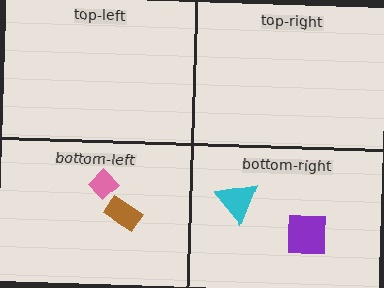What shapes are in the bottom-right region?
The purple square, the cyan triangle.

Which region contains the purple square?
The bottom-right region.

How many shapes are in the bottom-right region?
2.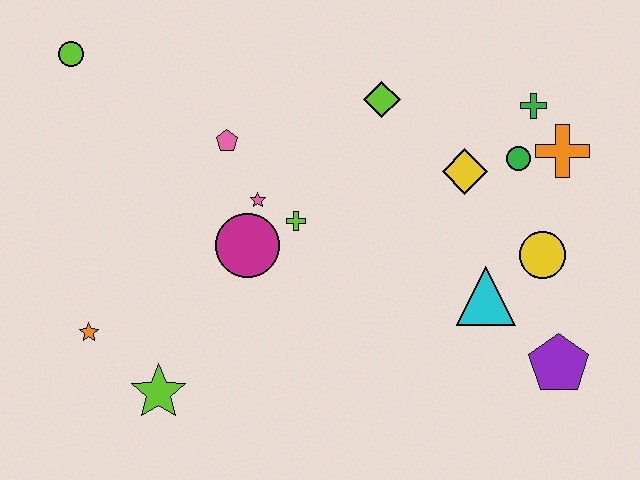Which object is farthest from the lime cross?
The purple pentagon is farthest from the lime cross.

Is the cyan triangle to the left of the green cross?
Yes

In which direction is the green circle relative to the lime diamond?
The green circle is to the right of the lime diamond.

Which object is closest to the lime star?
The orange star is closest to the lime star.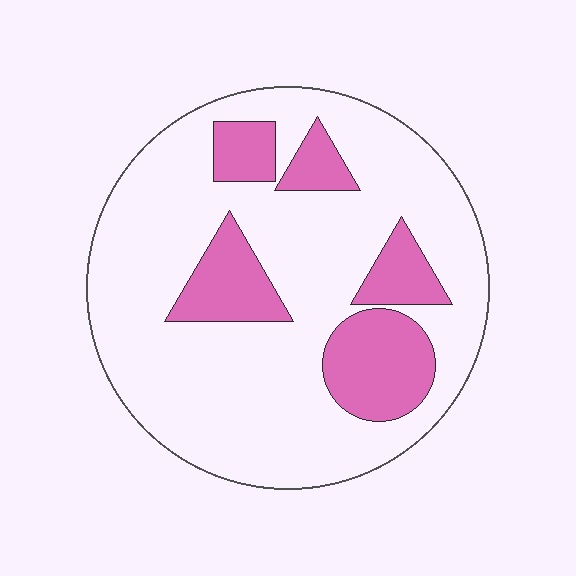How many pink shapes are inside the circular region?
5.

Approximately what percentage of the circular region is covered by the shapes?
Approximately 25%.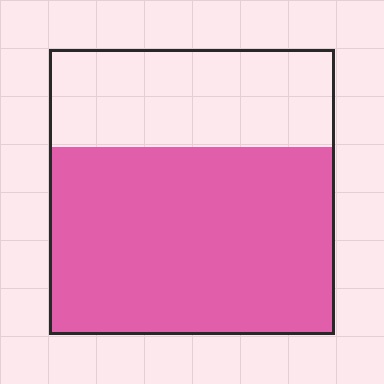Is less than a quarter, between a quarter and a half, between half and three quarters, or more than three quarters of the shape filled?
Between half and three quarters.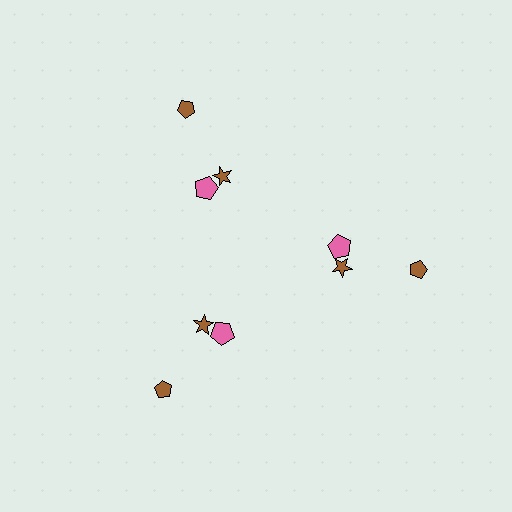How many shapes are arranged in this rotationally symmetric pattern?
There are 9 shapes, arranged in 3 groups of 3.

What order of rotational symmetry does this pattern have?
This pattern has 3-fold rotational symmetry.